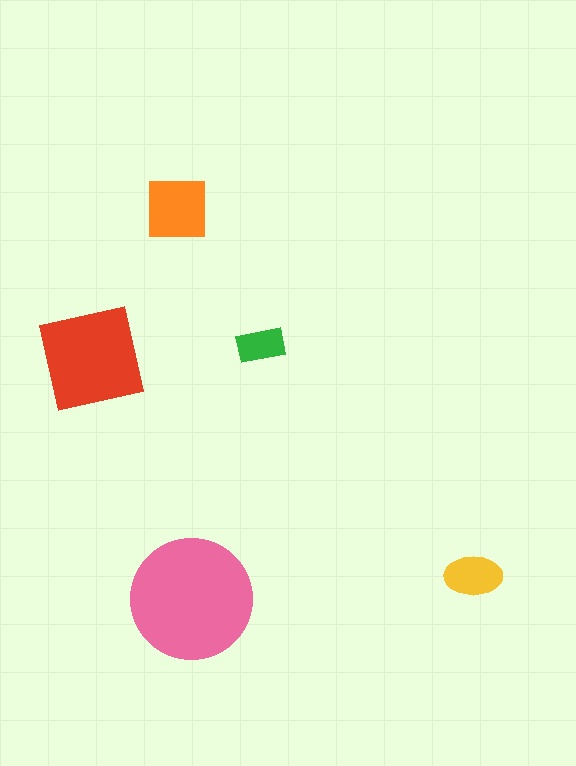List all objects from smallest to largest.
The green rectangle, the yellow ellipse, the orange square, the red square, the pink circle.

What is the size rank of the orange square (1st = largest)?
3rd.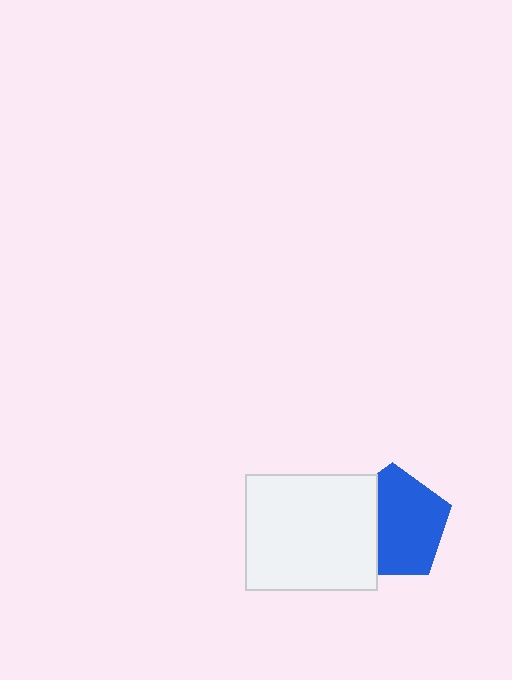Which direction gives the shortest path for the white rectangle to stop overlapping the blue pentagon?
Moving left gives the shortest separation.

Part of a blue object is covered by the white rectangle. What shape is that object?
It is a pentagon.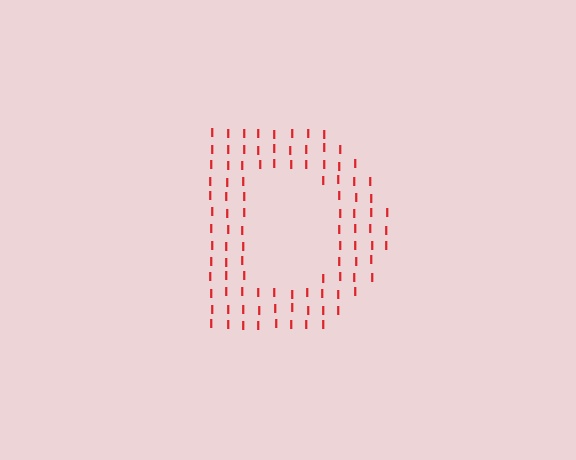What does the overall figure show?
The overall figure shows the letter D.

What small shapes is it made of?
It is made of small letter I's.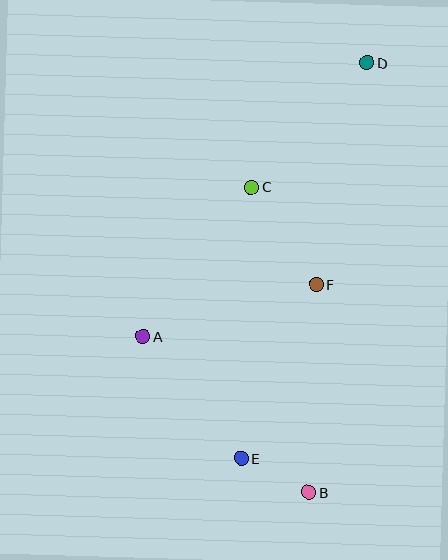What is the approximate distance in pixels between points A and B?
The distance between A and B is approximately 227 pixels.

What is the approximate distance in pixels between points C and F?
The distance between C and F is approximately 117 pixels.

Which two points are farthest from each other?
Points B and D are farthest from each other.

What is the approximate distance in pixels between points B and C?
The distance between B and C is approximately 311 pixels.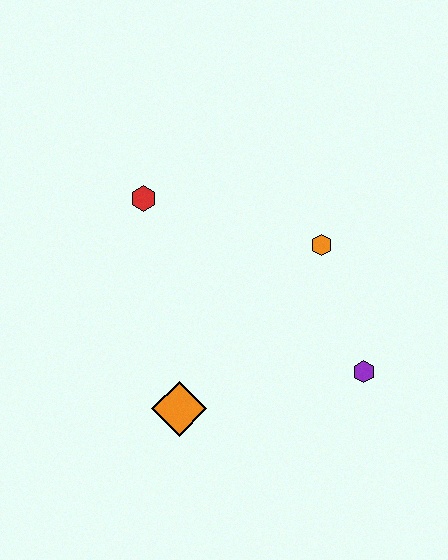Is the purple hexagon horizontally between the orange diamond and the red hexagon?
No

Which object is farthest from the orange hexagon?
The orange diamond is farthest from the orange hexagon.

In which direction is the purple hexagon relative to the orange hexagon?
The purple hexagon is below the orange hexagon.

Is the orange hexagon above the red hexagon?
No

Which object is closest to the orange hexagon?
The purple hexagon is closest to the orange hexagon.